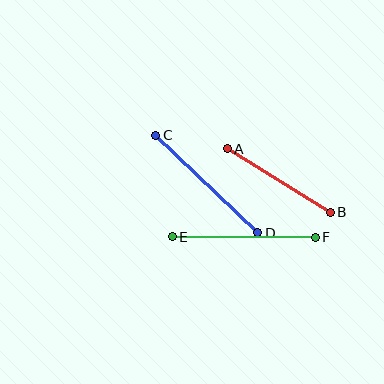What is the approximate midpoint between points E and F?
The midpoint is at approximately (244, 237) pixels.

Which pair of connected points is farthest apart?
Points E and F are farthest apart.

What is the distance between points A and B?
The distance is approximately 121 pixels.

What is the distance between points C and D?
The distance is approximately 141 pixels.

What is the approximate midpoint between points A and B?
The midpoint is at approximately (279, 181) pixels.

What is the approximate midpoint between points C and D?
The midpoint is at approximately (207, 184) pixels.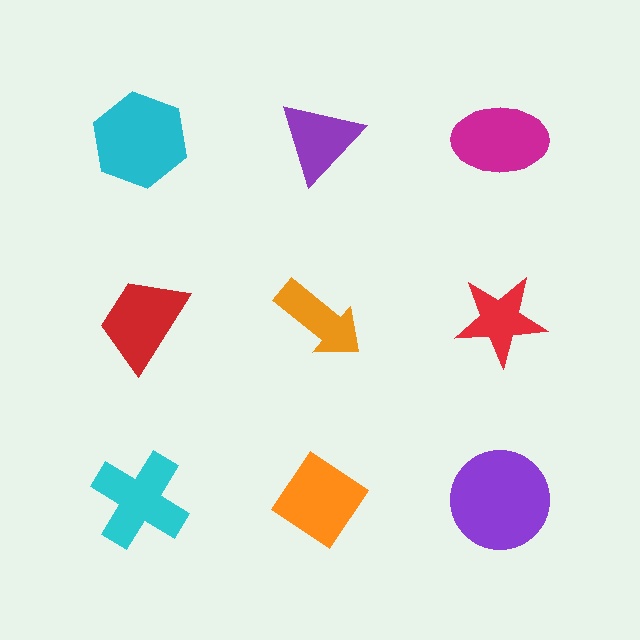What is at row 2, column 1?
A red trapezoid.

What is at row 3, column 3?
A purple circle.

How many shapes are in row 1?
3 shapes.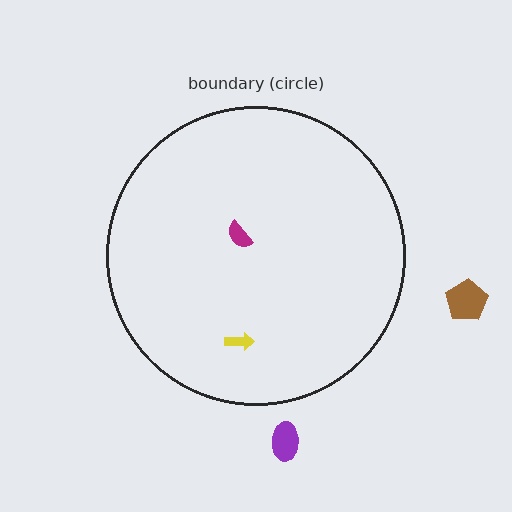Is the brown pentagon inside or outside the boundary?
Outside.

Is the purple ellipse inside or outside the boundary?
Outside.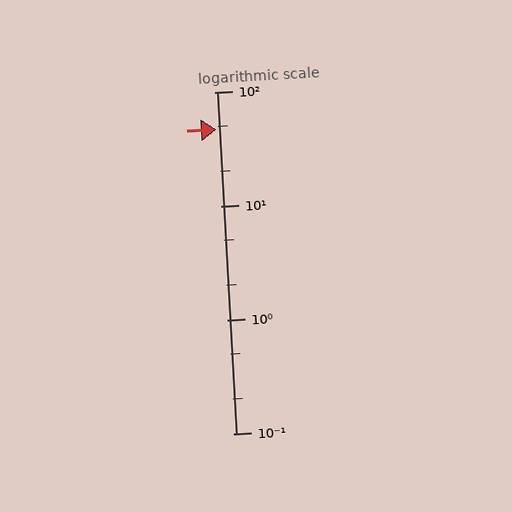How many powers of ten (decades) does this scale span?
The scale spans 3 decades, from 0.1 to 100.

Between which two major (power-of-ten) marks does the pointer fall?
The pointer is between 10 and 100.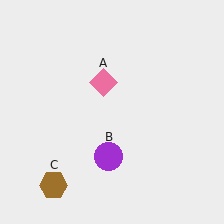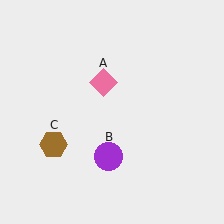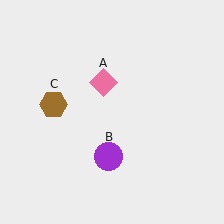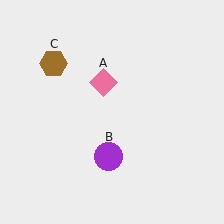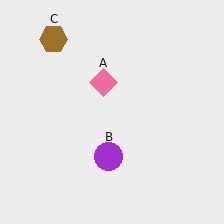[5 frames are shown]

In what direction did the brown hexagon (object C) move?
The brown hexagon (object C) moved up.